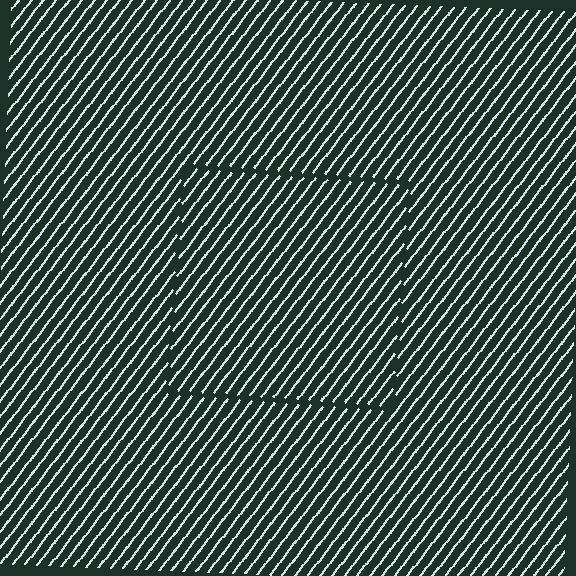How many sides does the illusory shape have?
4 sides — the line-ends trace a square.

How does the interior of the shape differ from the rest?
The interior of the shape contains the same grating, shifted by half a period — the contour is defined by the phase discontinuity where line-ends from the inner and outer gratings abut.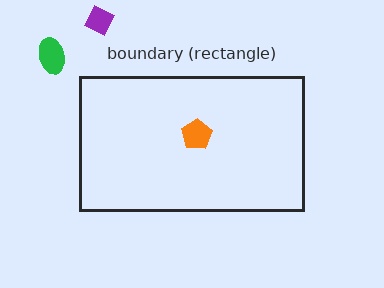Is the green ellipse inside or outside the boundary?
Outside.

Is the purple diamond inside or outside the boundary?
Outside.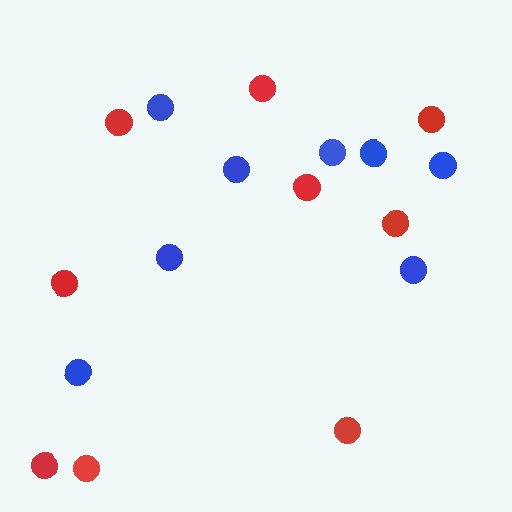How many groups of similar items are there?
There are 2 groups: one group of blue circles (8) and one group of red circles (9).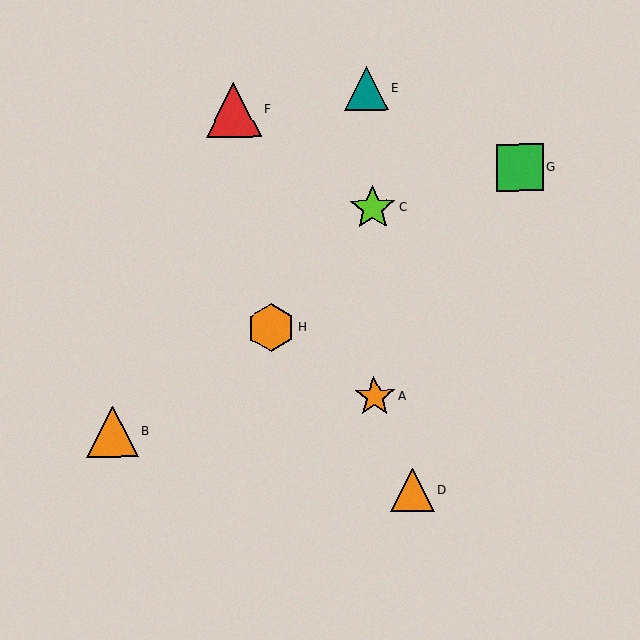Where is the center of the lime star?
The center of the lime star is at (373, 208).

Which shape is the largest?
The red triangle (labeled F) is the largest.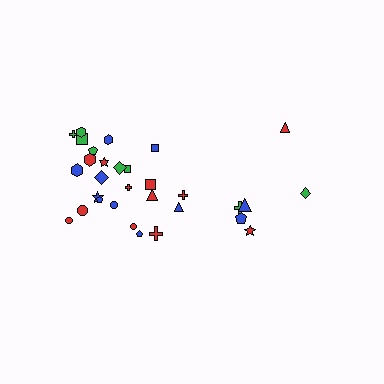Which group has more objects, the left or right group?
The left group.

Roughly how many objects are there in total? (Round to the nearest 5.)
Roughly 30 objects in total.